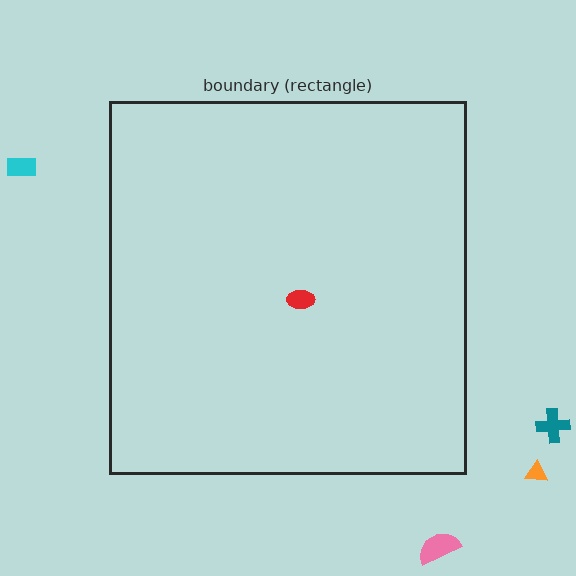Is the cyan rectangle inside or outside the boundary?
Outside.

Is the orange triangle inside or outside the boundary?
Outside.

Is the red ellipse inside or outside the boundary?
Inside.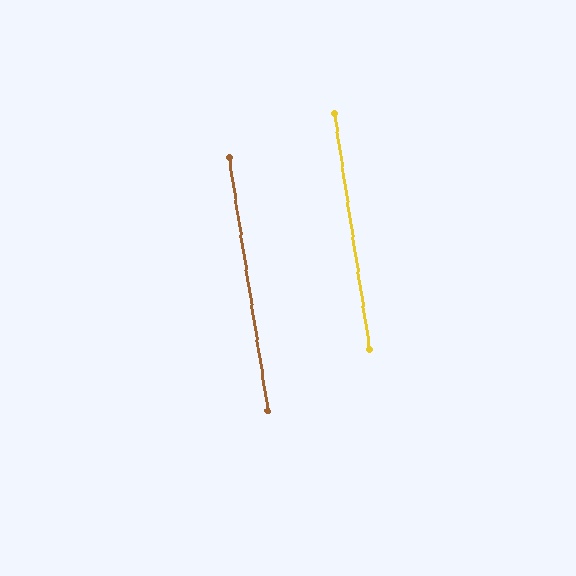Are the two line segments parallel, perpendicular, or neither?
Parallel — their directions differ by only 0.2°.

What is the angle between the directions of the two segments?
Approximately 0 degrees.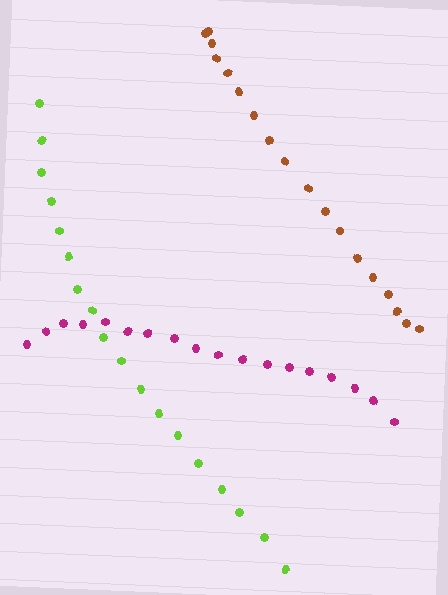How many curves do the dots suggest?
There are 3 distinct paths.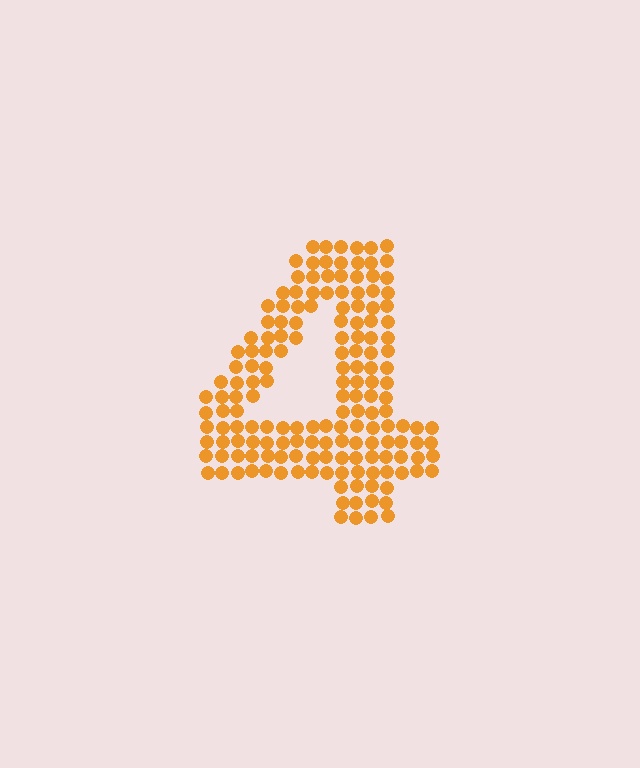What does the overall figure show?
The overall figure shows the digit 4.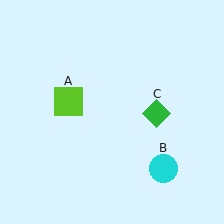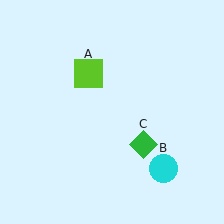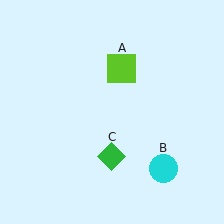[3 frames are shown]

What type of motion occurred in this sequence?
The lime square (object A), green diamond (object C) rotated clockwise around the center of the scene.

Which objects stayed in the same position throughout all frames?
Cyan circle (object B) remained stationary.